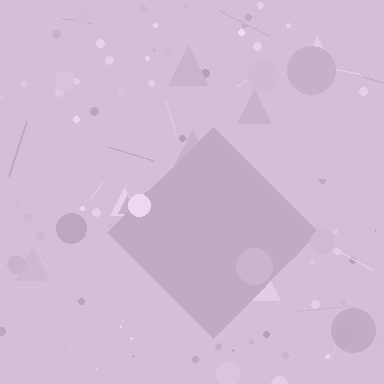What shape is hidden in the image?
A diamond is hidden in the image.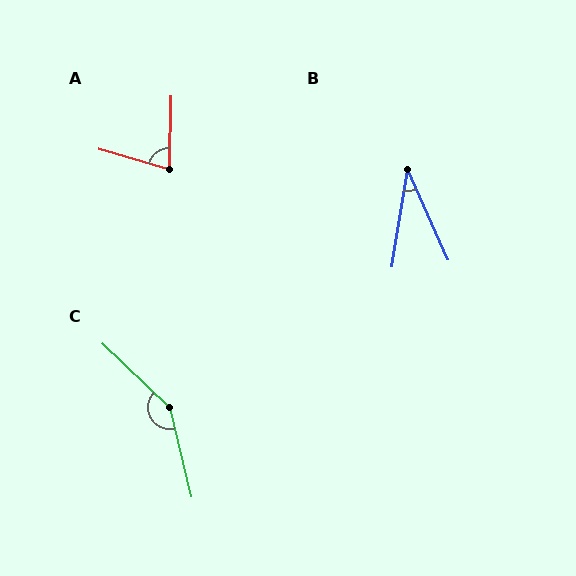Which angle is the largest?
C, at approximately 147 degrees.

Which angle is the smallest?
B, at approximately 33 degrees.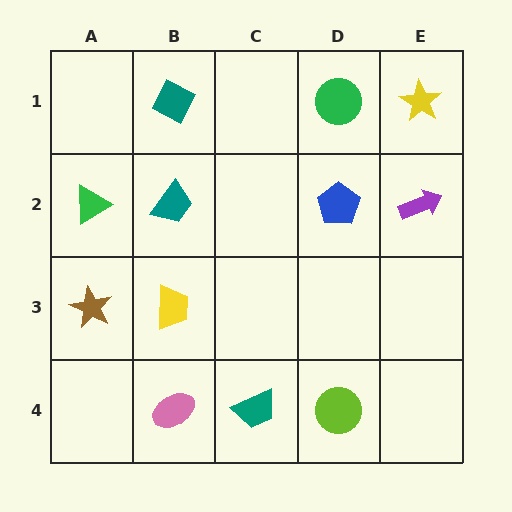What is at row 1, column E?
A yellow star.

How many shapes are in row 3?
2 shapes.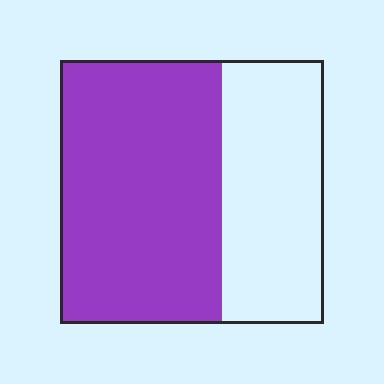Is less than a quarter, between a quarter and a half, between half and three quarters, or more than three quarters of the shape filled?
Between half and three quarters.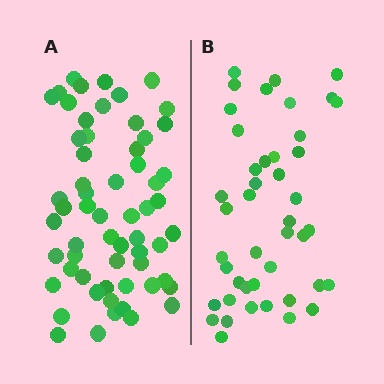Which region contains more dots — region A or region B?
Region A (the left region) has more dots.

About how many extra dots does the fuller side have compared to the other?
Region A has approximately 15 more dots than region B.